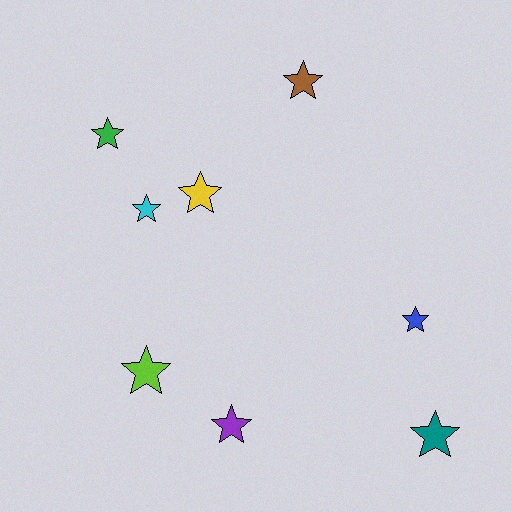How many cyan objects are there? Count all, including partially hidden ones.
There is 1 cyan object.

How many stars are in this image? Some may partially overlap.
There are 8 stars.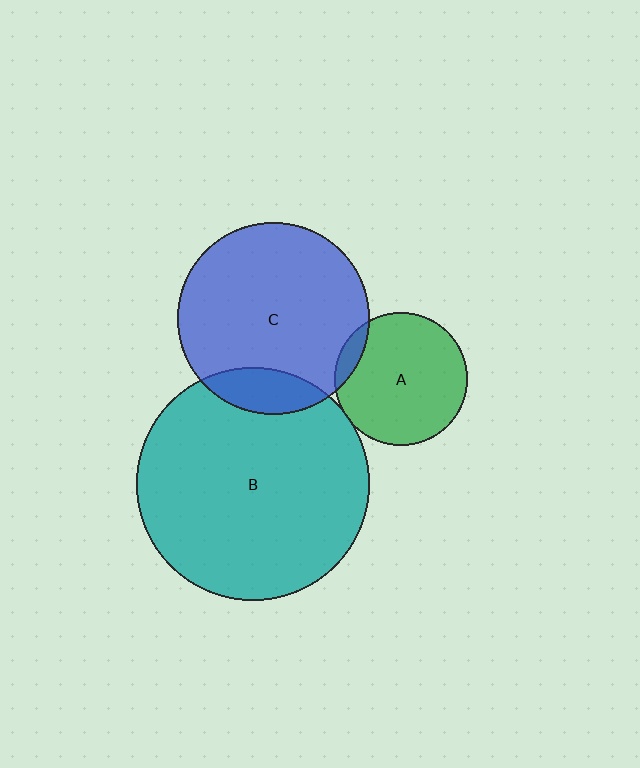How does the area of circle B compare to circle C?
Approximately 1.5 times.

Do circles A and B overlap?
Yes.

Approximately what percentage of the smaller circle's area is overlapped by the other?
Approximately 5%.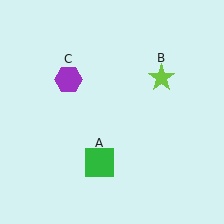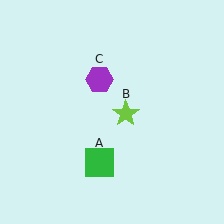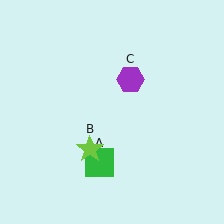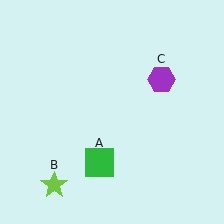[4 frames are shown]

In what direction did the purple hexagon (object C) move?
The purple hexagon (object C) moved right.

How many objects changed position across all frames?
2 objects changed position: lime star (object B), purple hexagon (object C).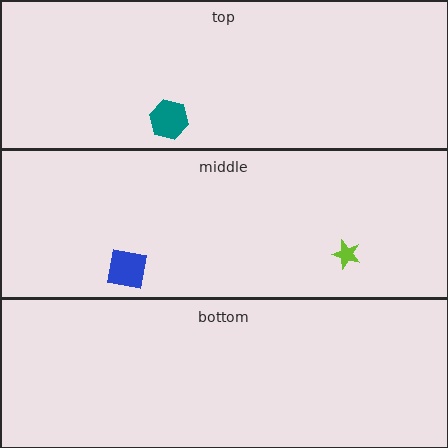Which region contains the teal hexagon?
The top region.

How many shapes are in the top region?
1.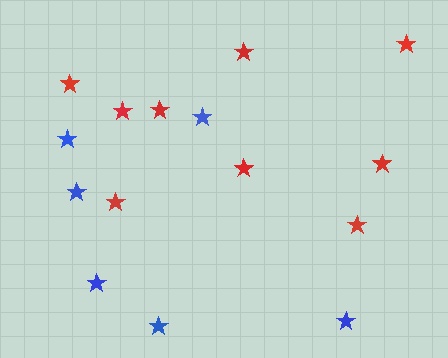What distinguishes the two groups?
There are 2 groups: one group of red stars (9) and one group of blue stars (6).